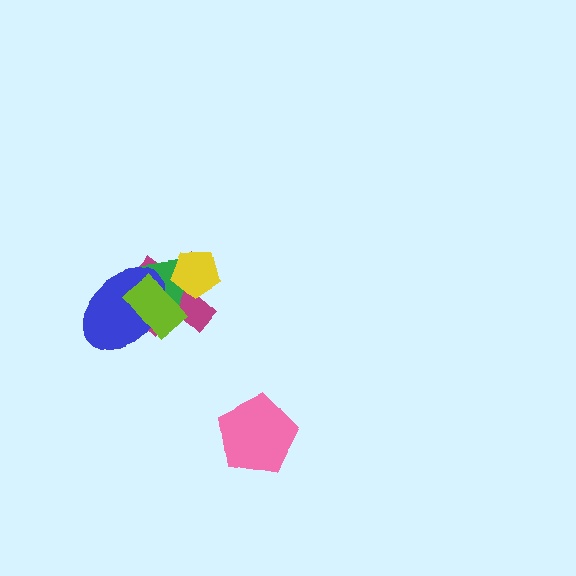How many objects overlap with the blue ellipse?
3 objects overlap with the blue ellipse.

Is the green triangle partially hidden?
Yes, it is partially covered by another shape.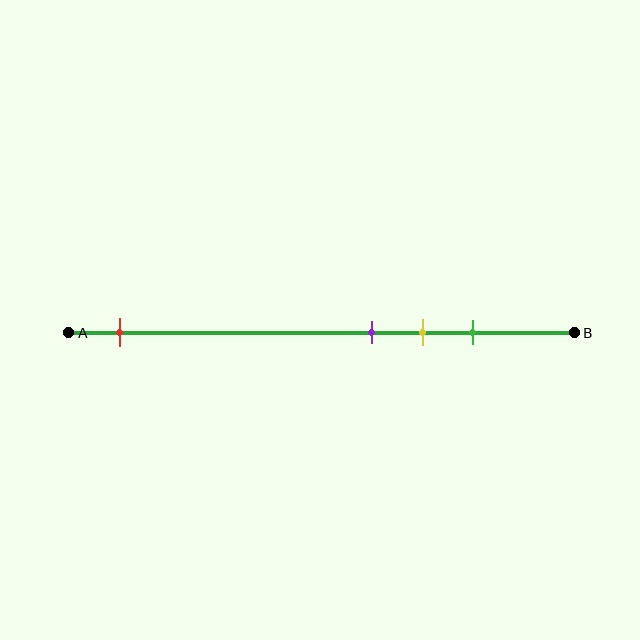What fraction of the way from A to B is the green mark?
The green mark is approximately 80% (0.8) of the way from A to B.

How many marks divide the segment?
There are 4 marks dividing the segment.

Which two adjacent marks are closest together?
The purple and yellow marks are the closest adjacent pair.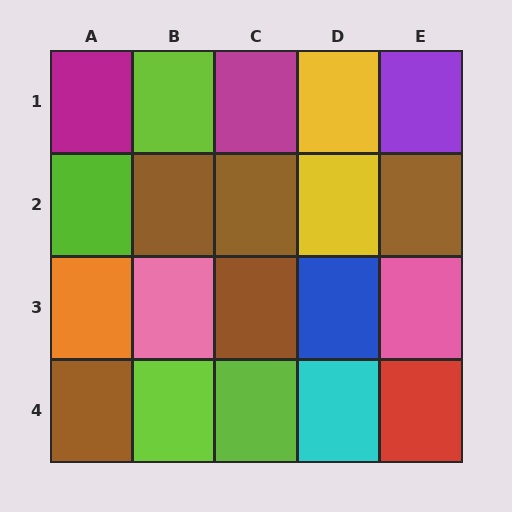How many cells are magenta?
2 cells are magenta.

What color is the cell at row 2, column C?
Brown.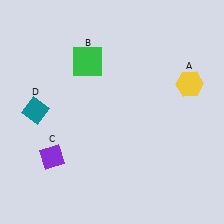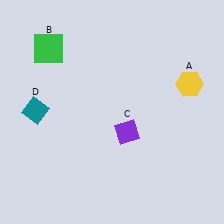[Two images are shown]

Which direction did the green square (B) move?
The green square (B) moved left.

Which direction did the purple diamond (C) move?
The purple diamond (C) moved right.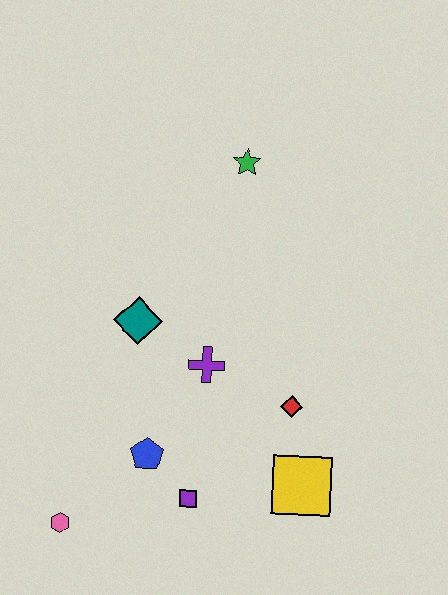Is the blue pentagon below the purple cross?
Yes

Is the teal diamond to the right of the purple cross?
No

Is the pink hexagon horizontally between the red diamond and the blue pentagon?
No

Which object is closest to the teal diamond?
The purple cross is closest to the teal diamond.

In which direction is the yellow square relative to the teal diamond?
The yellow square is to the right of the teal diamond.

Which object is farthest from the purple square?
The green star is farthest from the purple square.